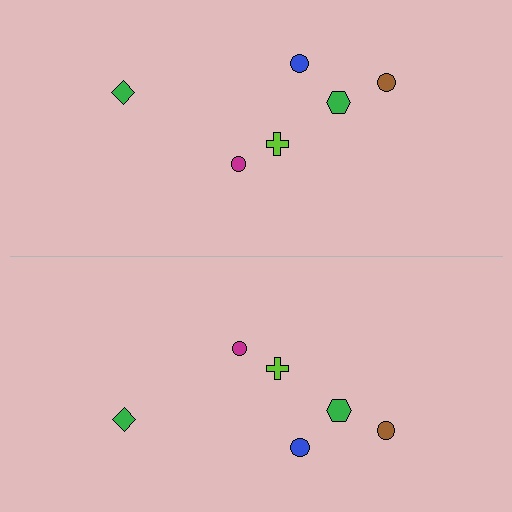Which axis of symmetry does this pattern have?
The pattern has a horizontal axis of symmetry running through the center of the image.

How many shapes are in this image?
There are 12 shapes in this image.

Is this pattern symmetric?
Yes, this pattern has bilateral (reflection) symmetry.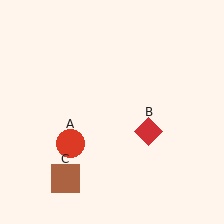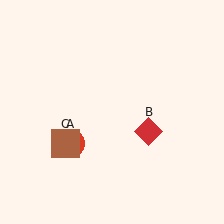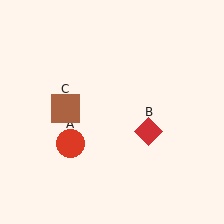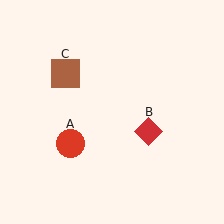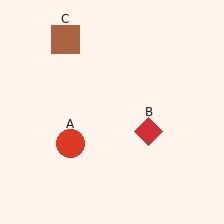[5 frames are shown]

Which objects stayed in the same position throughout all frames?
Red circle (object A) and red diamond (object B) remained stationary.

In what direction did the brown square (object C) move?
The brown square (object C) moved up.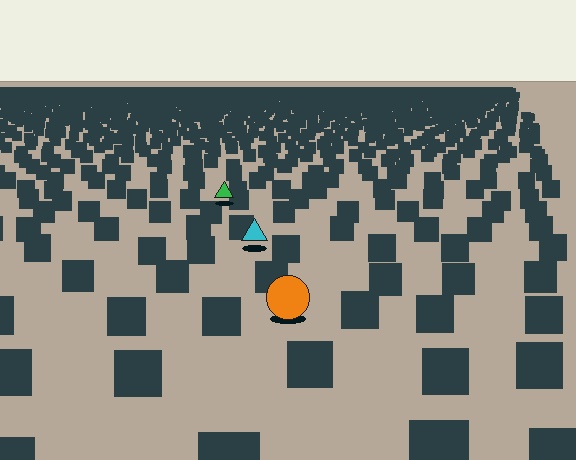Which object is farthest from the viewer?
The green triangle is farthest from the viewer. It appears smaller and the ground texture around it is denser.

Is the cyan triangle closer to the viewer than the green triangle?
Yes. The cyan triangle is closer — you can tell from the texture gradient: the ground texture is coarser near it.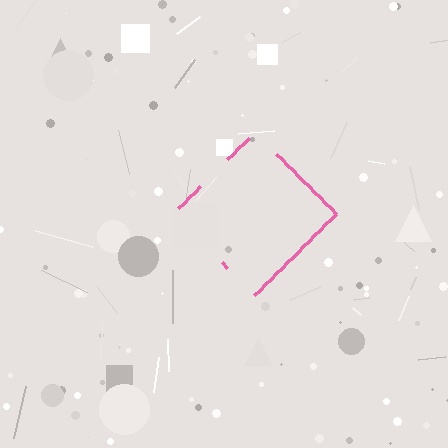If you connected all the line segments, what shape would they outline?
They would outline a diamond.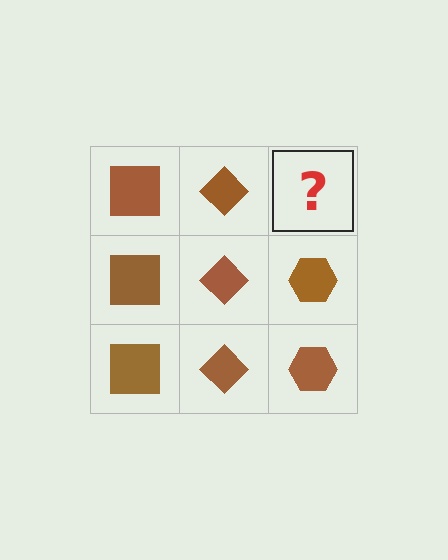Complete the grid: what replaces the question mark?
The question mark should be replaced with a brown hexagon.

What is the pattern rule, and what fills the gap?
The rule is that each column has a consistent shape. The gap should be filled with a brown hexagon.